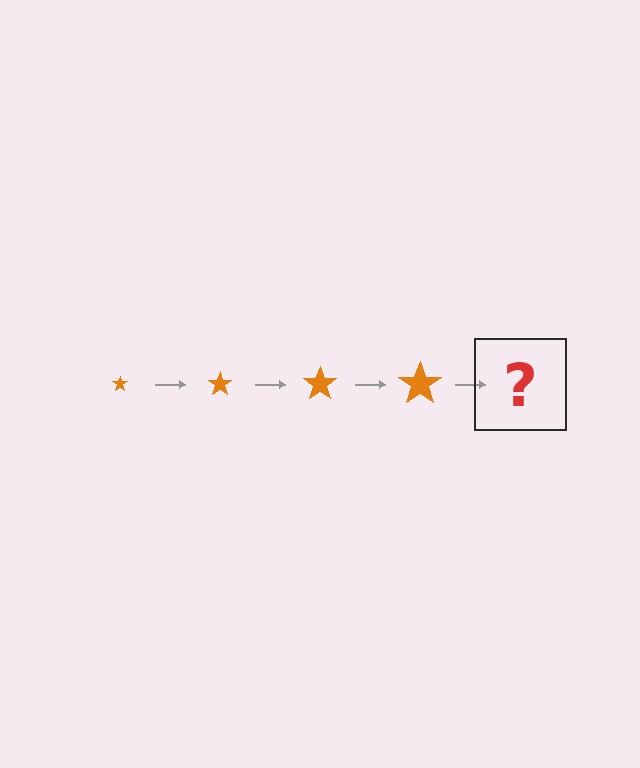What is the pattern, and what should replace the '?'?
The pattern is that the star gets progressively larger each step. The '?' should be an orange star, larger than the previous one.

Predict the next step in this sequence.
The next step is an orange star, larger than the previous one.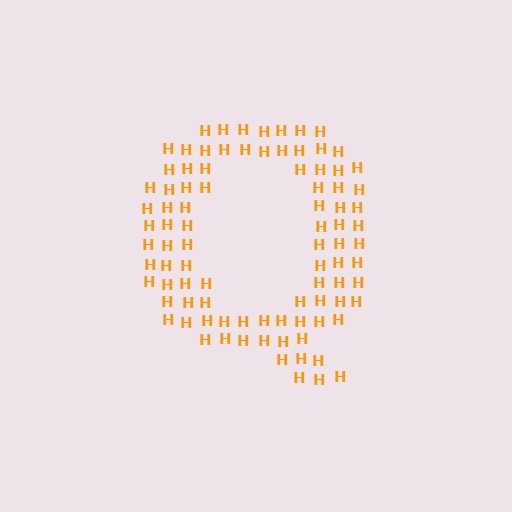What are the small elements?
The small elements are letter H's.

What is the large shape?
The large shape is the letter Q.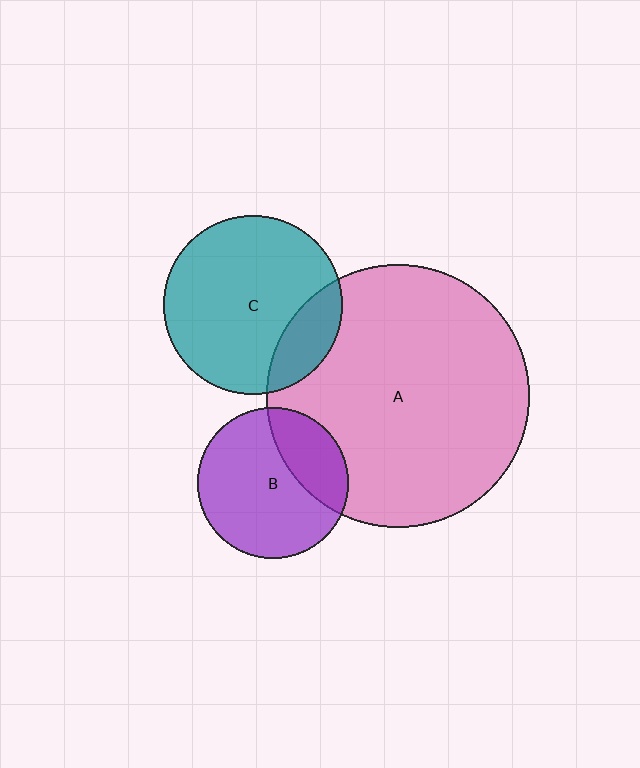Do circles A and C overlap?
Yes.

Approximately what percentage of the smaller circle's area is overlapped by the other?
Approximately 20%.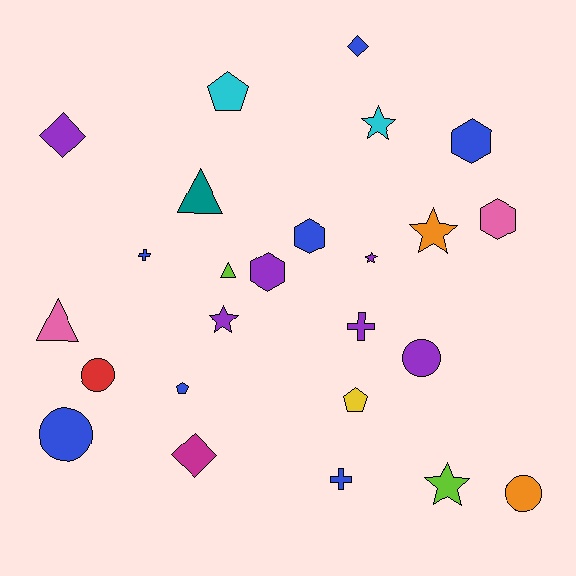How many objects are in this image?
There are 25 objects.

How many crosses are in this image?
There are 3 crosses.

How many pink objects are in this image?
There are 2 pink objects.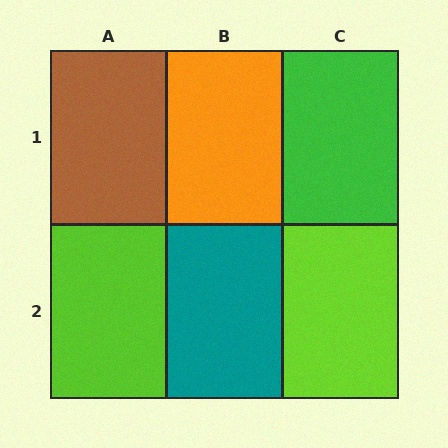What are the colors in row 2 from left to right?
Lime, teal, lime.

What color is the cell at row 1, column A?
Brown.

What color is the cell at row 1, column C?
Green.